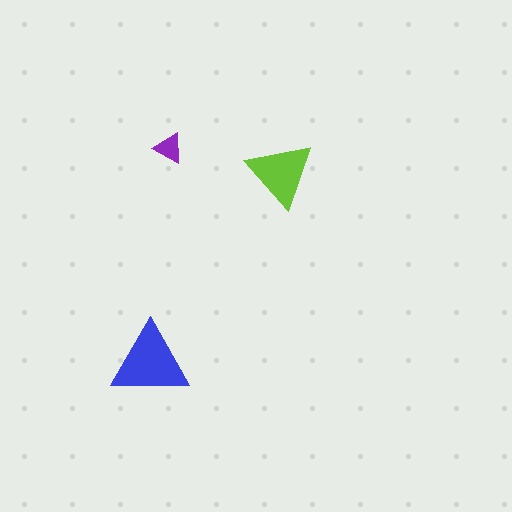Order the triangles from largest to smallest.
the blue one, the lime one, the purple one.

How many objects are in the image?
There are 3 objects in the image.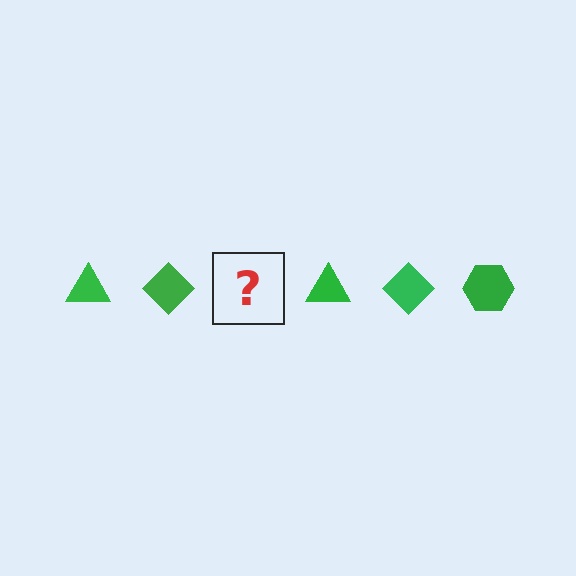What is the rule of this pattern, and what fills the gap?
The rule is that the pattern cycles through triangle, diamond, hexagon shapes in green. The gap should be filled with a green hexagon.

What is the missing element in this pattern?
The missing element is a green hexagon.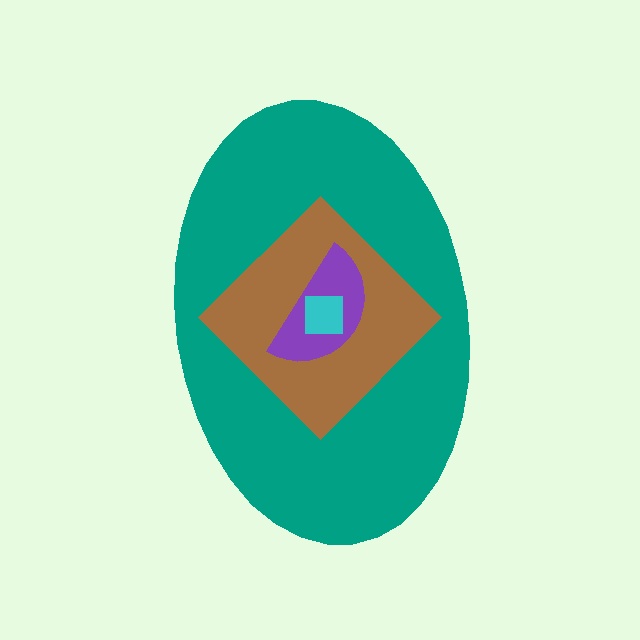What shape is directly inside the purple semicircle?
The cyan square.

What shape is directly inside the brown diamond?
The purple semicircle.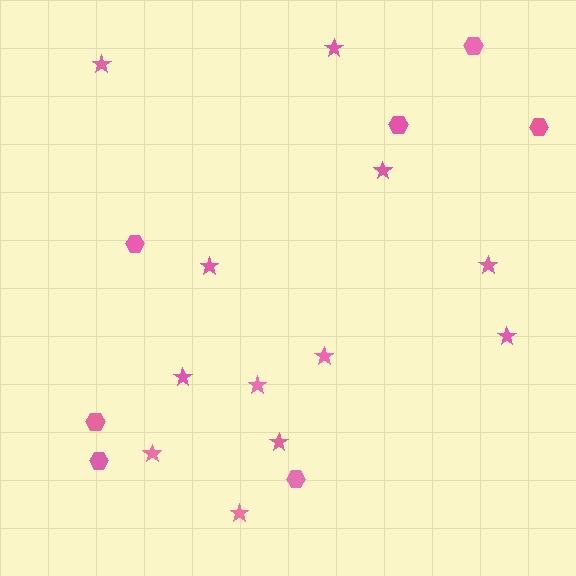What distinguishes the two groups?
There are 2 groups: one group of stars (12) and one group of hexagons (7).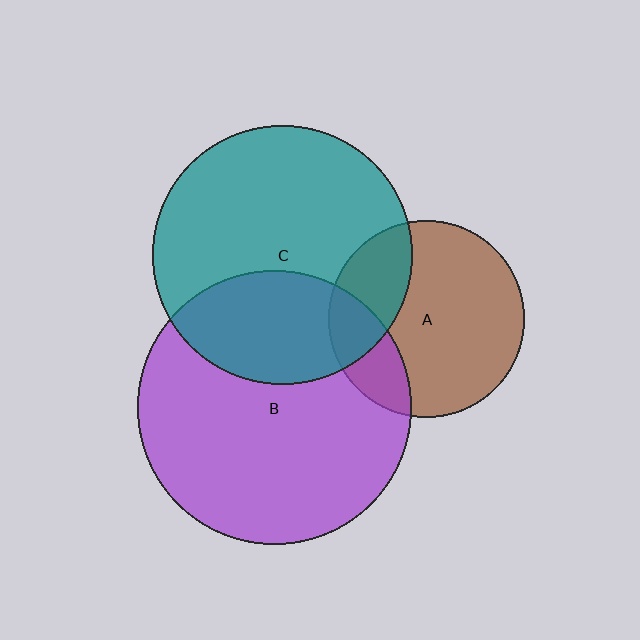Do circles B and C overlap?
Yes.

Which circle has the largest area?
Circle B (purple).